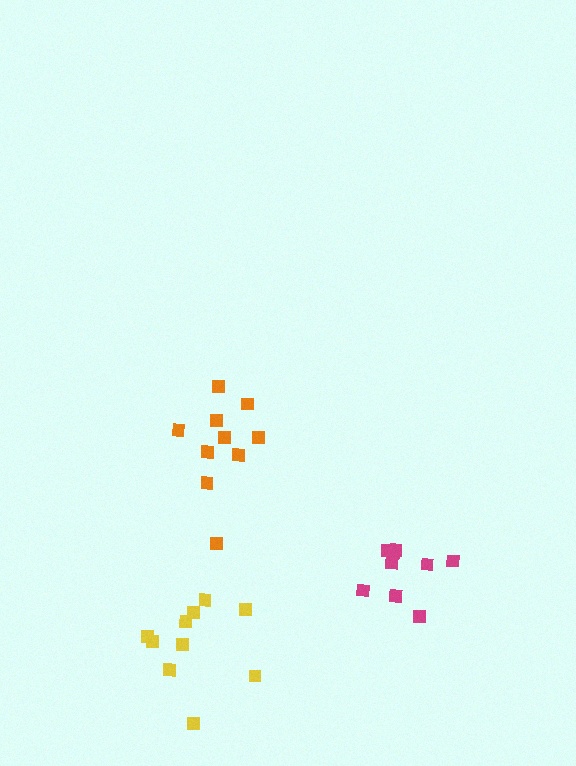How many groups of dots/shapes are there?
There are 3 groups.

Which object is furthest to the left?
The yellow cluster is leftmost.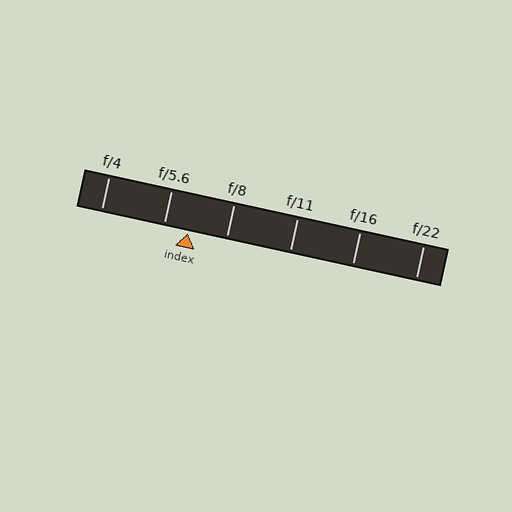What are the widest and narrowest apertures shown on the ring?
The widest aperture shown is f/4 and the narrowest is f/22.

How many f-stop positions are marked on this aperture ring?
There are 6 f-stop positions marked.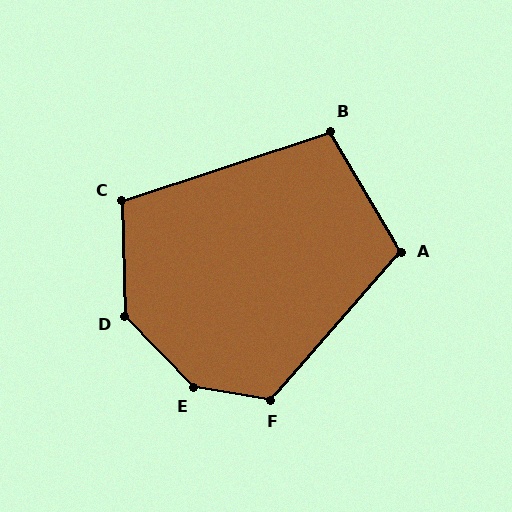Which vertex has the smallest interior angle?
B, at approximately 102 degrees.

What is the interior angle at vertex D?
Approximately 136 degrees (obtuse).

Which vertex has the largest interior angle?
E, at approximately 144 degrees.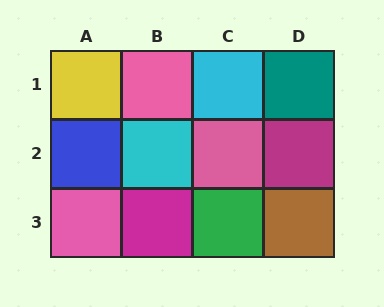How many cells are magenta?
2 cells are magenta.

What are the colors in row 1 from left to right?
Yellow, pink, cyan, teal.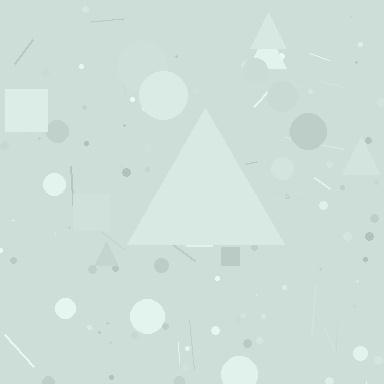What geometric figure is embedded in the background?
A triangle is embedded in the background.